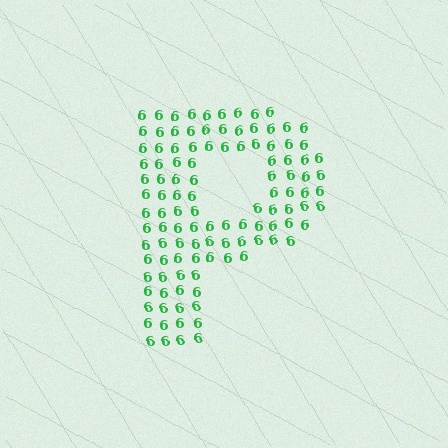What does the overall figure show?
The overall figure shows the letter P.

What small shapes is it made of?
It is made of small digit 6's.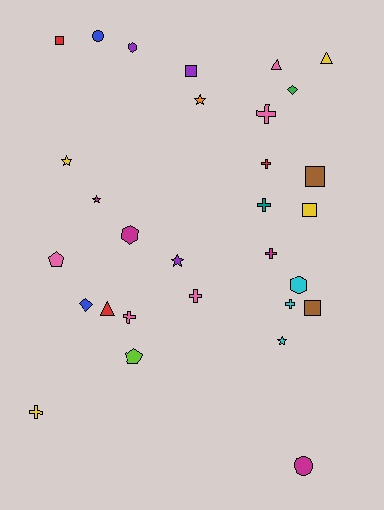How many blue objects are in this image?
There are 2 blue objects.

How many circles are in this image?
There are 2 circles.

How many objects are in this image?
There are 30 objects.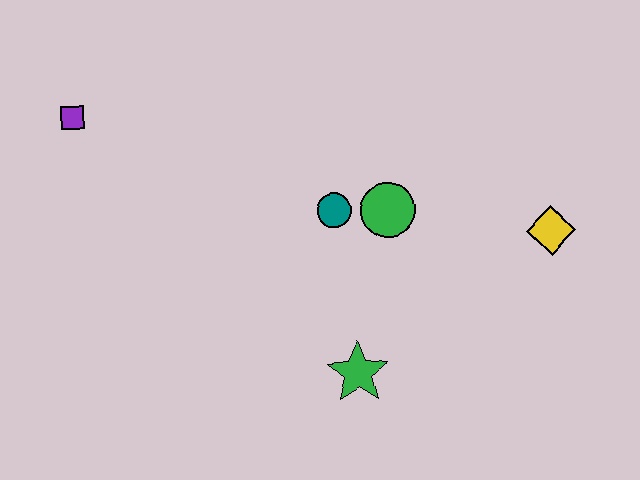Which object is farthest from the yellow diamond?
The purple square is farthest from the yellow diamond.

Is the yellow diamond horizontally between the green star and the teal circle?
No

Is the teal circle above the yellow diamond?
Yes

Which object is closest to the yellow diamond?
The green circle is closest to the yellow diamond.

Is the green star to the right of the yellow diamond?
No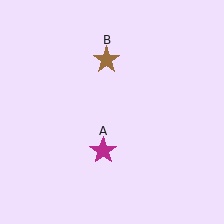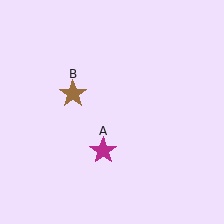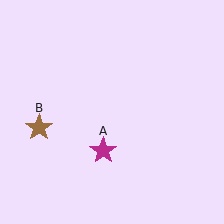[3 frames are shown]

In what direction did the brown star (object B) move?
The brown star (object B) moved down and to the left.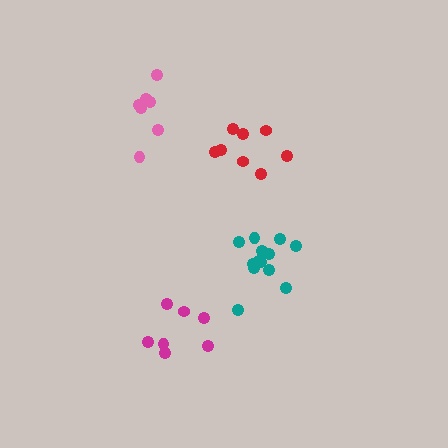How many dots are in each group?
Group 1: 13 dots, Group 2: 7 dots, Group 3: 8 dots, Group 4: 7 dots (35 total).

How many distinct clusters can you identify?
There are 4 distinct clusters.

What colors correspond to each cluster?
The clusters are colored: teal, pink, red, magenta.